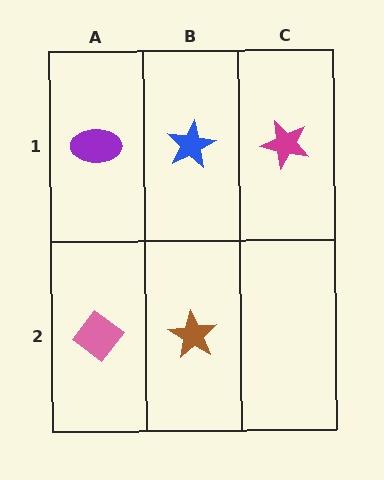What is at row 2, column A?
A pink diamond.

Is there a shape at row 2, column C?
No, that cell is empty.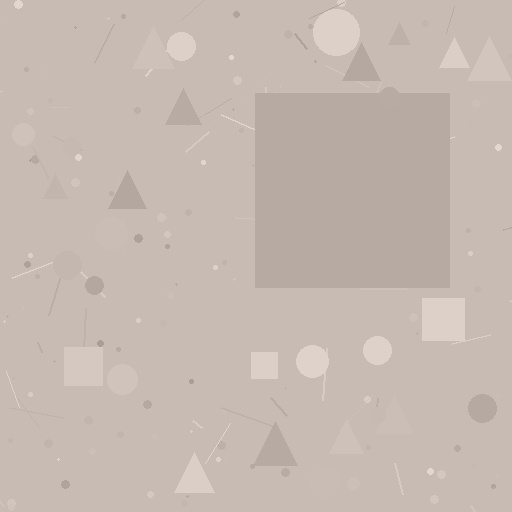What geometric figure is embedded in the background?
A square is embedded in the background.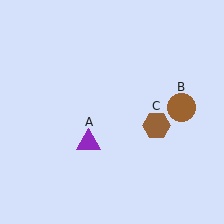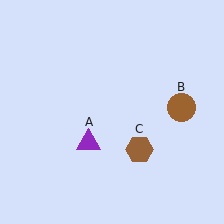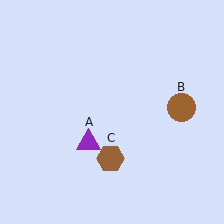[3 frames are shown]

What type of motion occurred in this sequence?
The brown hexagon (object C) rotated clockwise around the center of the scene.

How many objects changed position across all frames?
1 object changed position: brown hexagon (object C).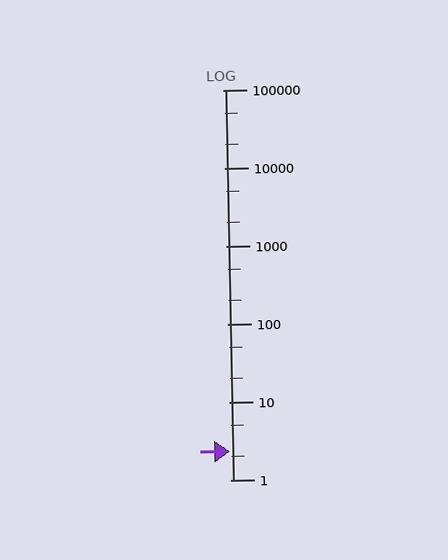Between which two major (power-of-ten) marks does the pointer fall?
The pointer is between 1 and 10.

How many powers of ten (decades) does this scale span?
The scale spans 5 decades, from 1 to 100000.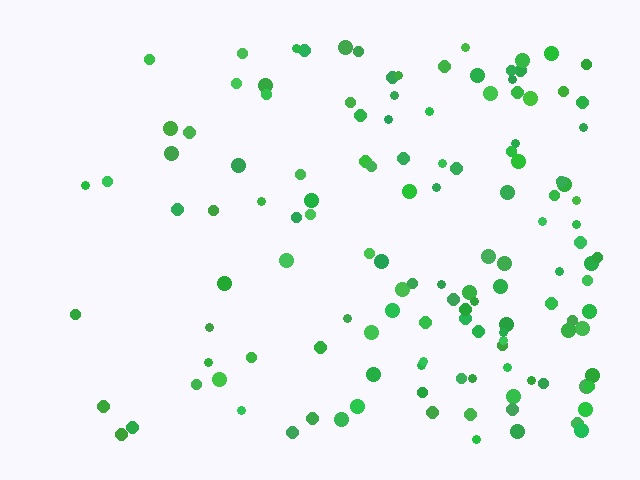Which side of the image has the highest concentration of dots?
The right.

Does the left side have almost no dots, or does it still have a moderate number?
Still a moderate number, just noticeably fewer than the right.